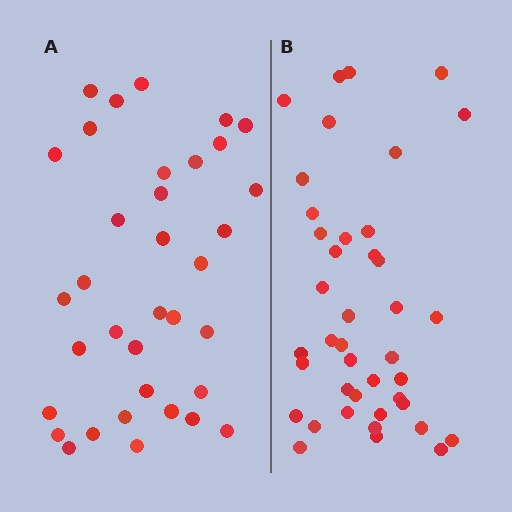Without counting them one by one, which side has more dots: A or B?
Region B (the right region) has more dots.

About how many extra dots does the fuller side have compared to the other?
Region B has about 6 more dots than region A.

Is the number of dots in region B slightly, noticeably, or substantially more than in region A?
Region B has only slightly more — the two regions are fairly close. The ratio is roughly 1.2 to 1.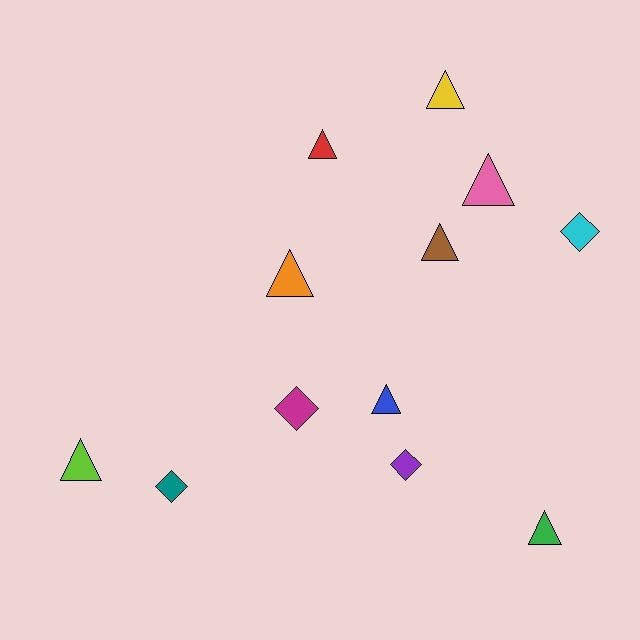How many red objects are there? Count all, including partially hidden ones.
There is 1 red object.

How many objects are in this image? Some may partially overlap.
There are 12 objects.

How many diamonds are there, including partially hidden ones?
There are 4 diamonds.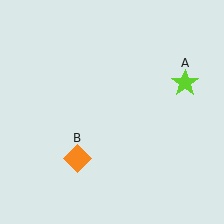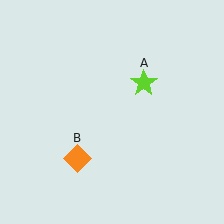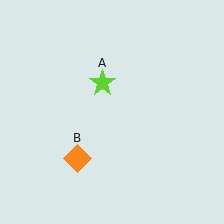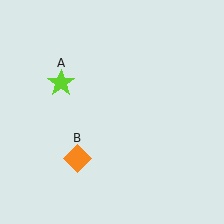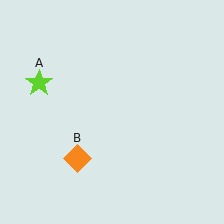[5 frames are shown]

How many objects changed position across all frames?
1 object changed position: lime star (object A).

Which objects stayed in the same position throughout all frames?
Orange diamond (object B) remained stationary.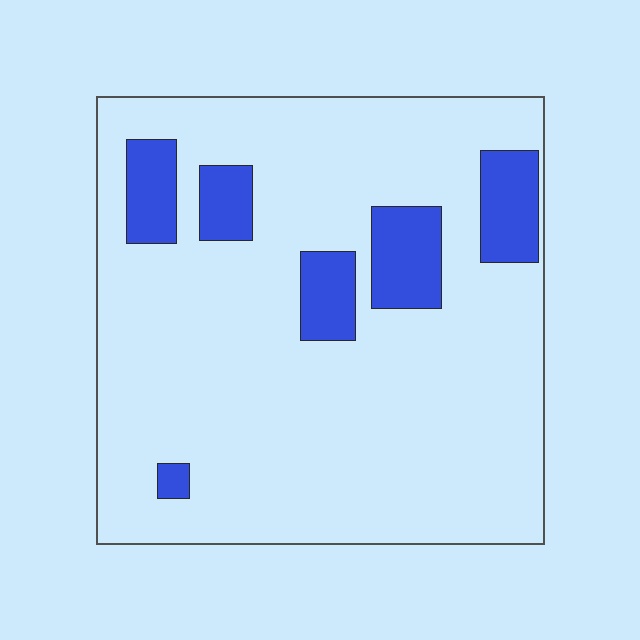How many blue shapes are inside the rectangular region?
6.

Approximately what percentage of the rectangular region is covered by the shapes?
Approximately 15%.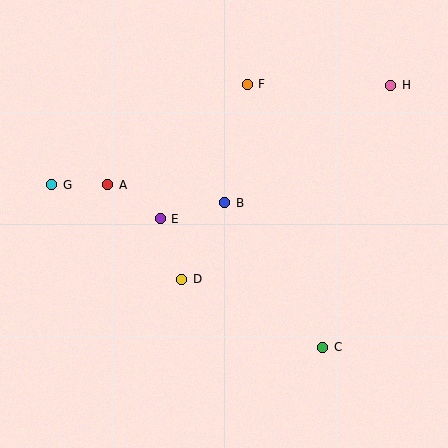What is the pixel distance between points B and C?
The distance between B and C is 175 pixels.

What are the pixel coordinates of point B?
Point B is at (225, 203).